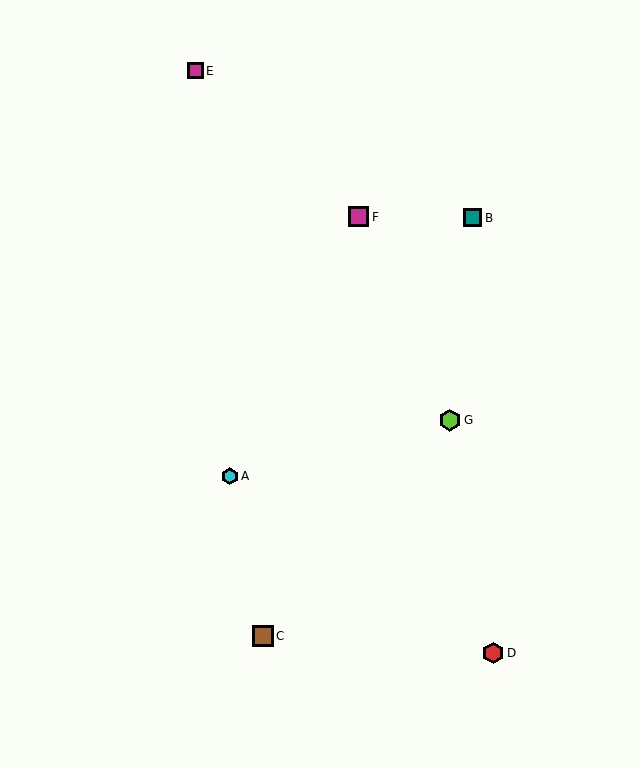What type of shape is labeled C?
Shape C is a brown square.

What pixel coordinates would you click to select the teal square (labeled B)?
Click at (473, 218) to select the teal square B.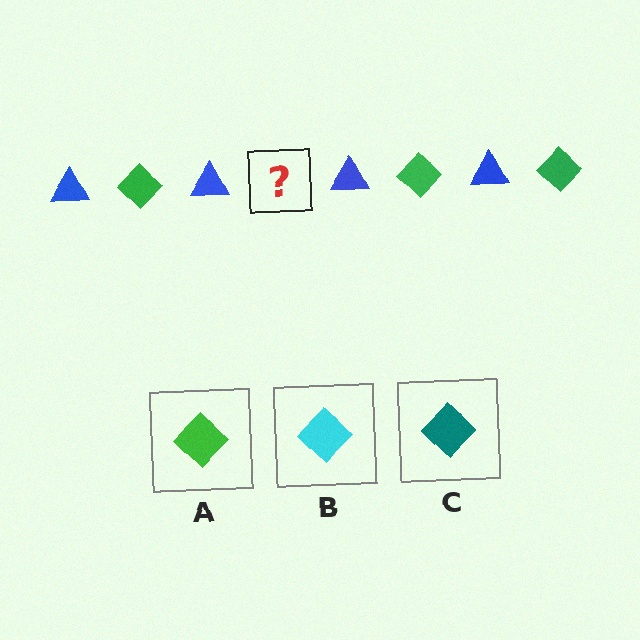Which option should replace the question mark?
Option A.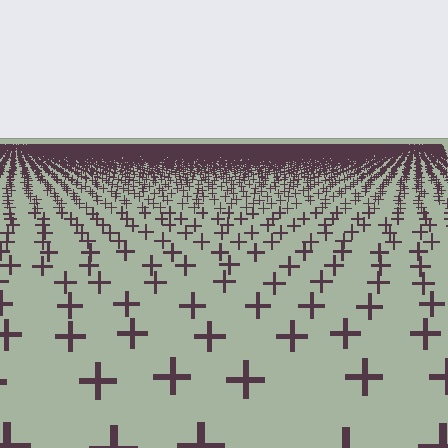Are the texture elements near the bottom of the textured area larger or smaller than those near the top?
Larger. Near the bottom, elements are closer to the viewer and appear at a bigger on-screen size.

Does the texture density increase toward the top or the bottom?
Density increases toward the top.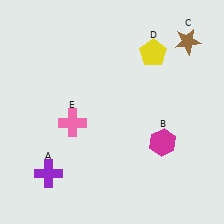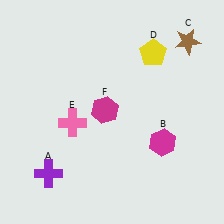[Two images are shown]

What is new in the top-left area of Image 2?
A magenta hexagon (F) was added in the top-left area of Image 2.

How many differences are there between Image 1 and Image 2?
There is 1 difference between the two images.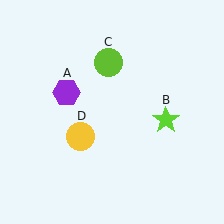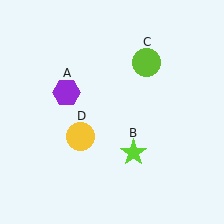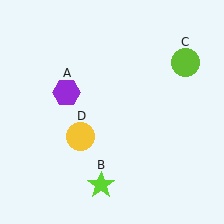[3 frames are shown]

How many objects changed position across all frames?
2 objects changed position: lime star (object B), lime circle (object C).